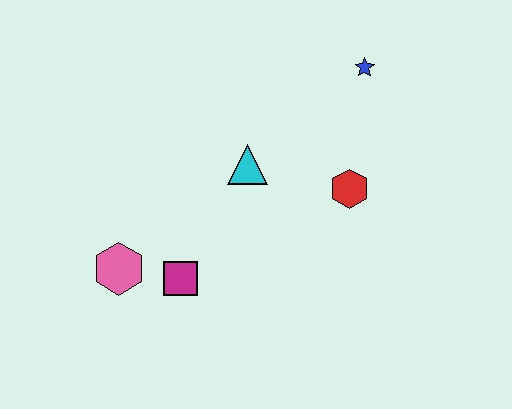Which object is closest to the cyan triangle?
The red hexagon is closest to the cyan triangle.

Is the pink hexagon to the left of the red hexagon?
Yes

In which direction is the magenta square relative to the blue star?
The magenta square is below the blue star.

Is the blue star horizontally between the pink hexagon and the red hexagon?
No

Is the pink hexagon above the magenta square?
Yes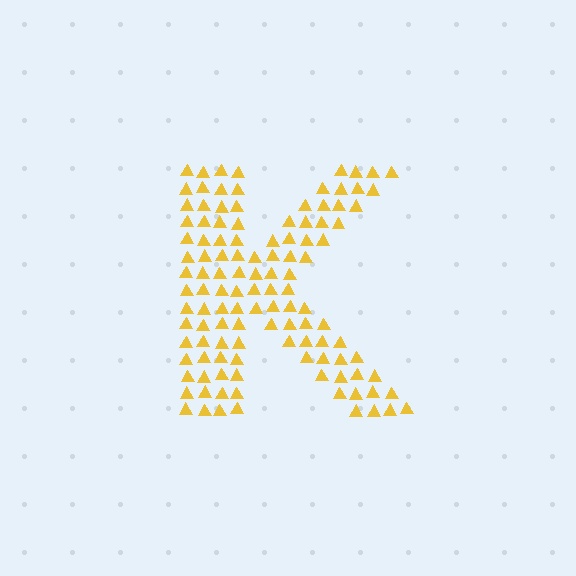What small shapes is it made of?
It is made of small triangles.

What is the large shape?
The large shape is the letter K.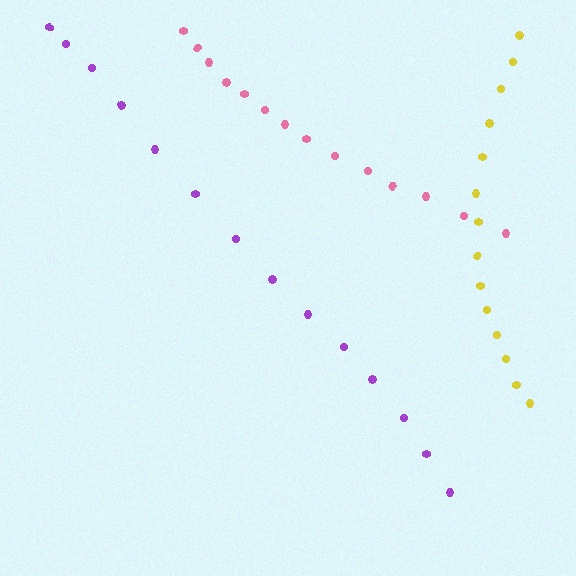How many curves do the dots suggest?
There are 3 distinct paths.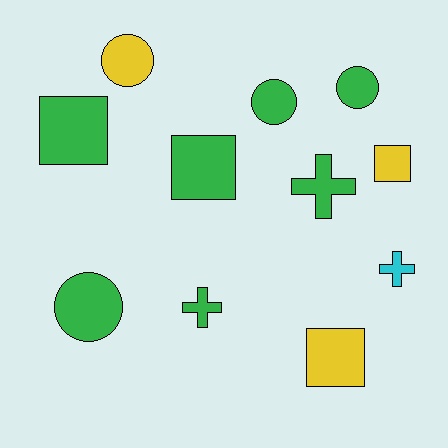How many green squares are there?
There are 2 green squares.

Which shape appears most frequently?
Circle, with 4 objects.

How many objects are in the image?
There are 11 objects.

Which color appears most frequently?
Green, with 7 objects.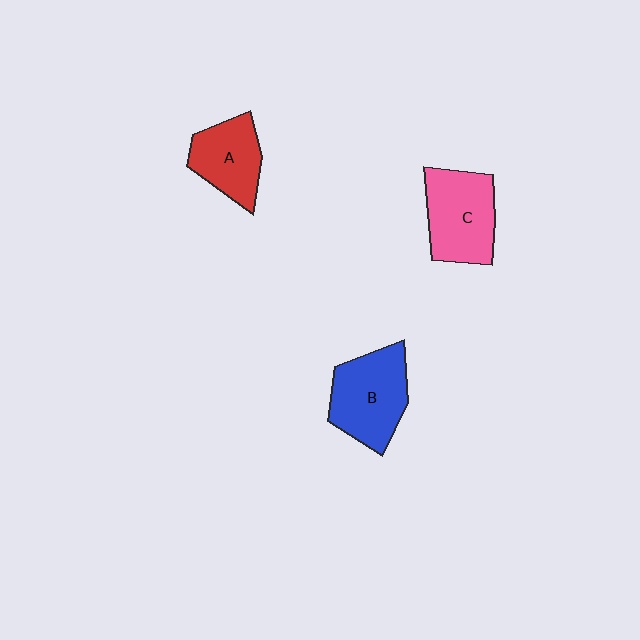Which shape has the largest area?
Shape B (blue).